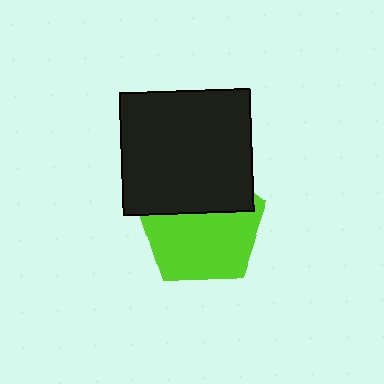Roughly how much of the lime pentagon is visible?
About half of it is visible (roughly 62%).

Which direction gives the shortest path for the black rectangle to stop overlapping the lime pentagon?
Moving up gives the shortest separation.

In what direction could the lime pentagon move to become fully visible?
The lime pentagon could move down. That would shift it out from behind the black rectangle entirely.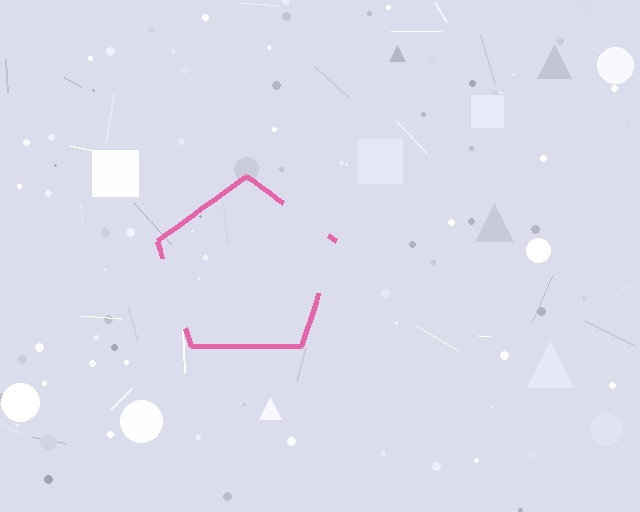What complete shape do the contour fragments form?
The contour fragments form a pentagon.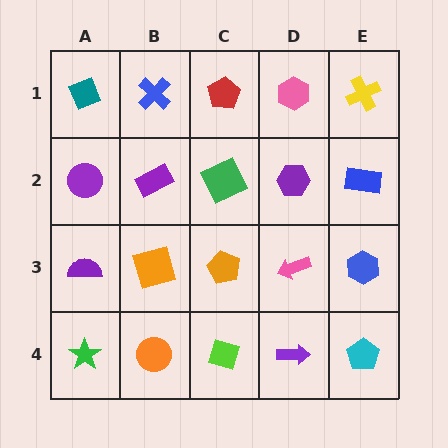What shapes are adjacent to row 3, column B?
A purple rectangle (row 2, column B), an orange circle (row 4, column B), a purple semicircle (row 3, column A), an orange pentagon (row 3, column C).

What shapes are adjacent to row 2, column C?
A red pentagon (row 1, column C), an orange pentagon (row 3, column C), a purple rectangle (row 2, column B), a purple hexagon (row 2, column D).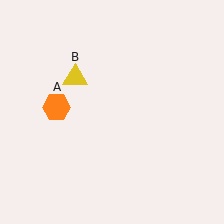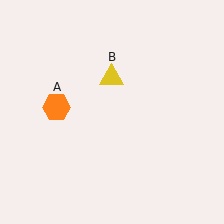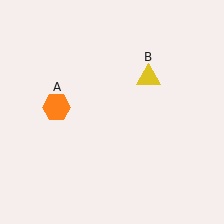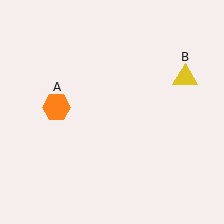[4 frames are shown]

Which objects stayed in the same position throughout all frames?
Orange hexagon (object A) remained stationary.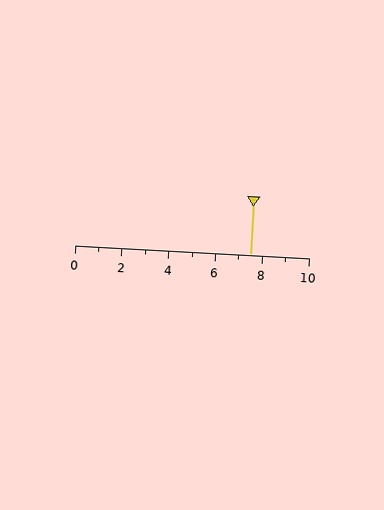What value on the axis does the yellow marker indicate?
The marker indicates approximately 7.5.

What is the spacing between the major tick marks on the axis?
The major ticks are spaced 2 apart.